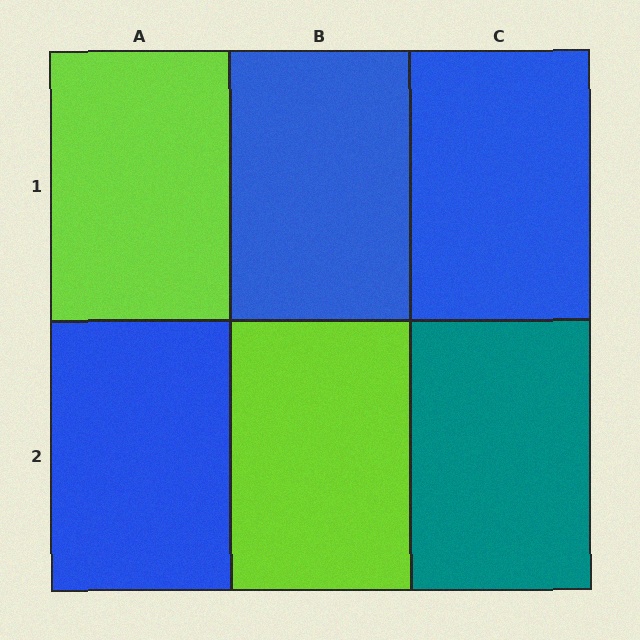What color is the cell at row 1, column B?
Blue.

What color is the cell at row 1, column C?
Blue.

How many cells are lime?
2 cells are lime.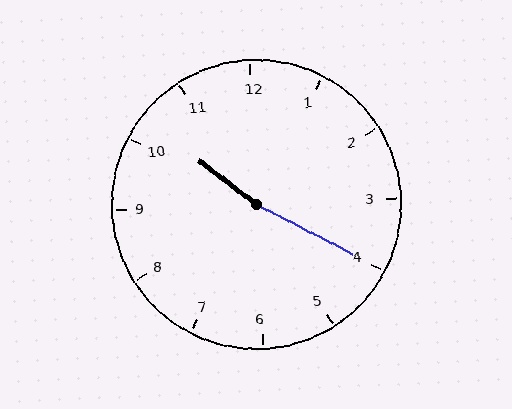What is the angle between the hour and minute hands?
Approximately 170 degrees.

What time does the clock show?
10:20.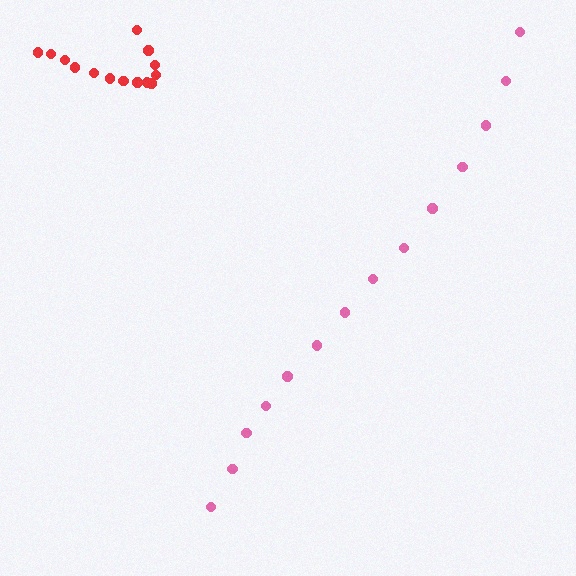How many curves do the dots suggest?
There are 2 distinct paths.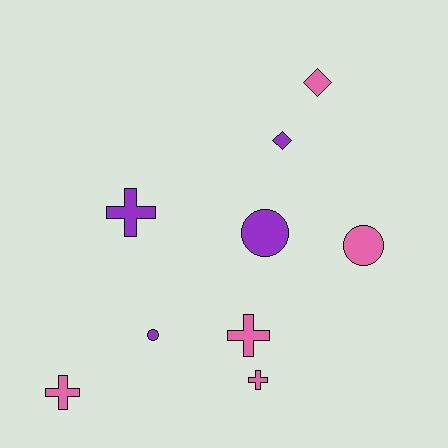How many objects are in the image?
There are 9 objects.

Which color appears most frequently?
Pink, with 5 objects.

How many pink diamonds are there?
There is 1 pink diamond.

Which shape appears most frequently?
Cross, with 4 objects.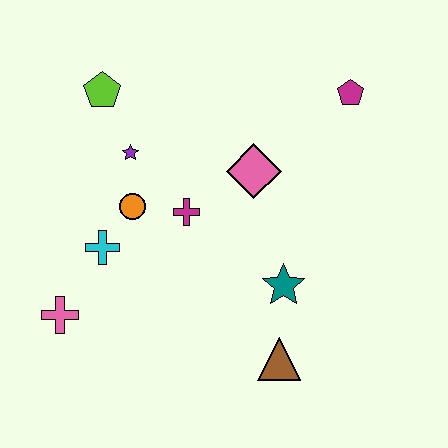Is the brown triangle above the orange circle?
No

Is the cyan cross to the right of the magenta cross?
No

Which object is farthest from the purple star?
The brown triangle is farthest from the purple star.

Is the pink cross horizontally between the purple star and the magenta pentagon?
No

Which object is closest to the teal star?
The brown triangle is closest to the teal star.